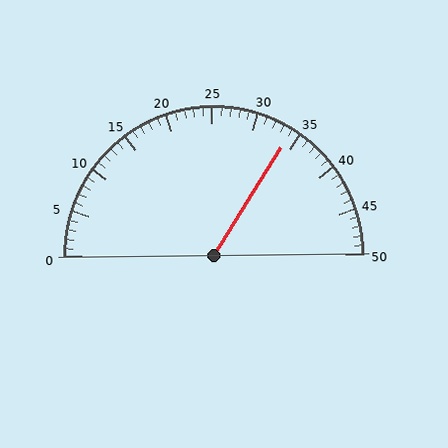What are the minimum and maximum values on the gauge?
The gauge ranges from 0 to 50.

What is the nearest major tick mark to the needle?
The nearest major tick mark is 35.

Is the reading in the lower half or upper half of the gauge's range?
The reading is in the upper half of the range (0 to 50).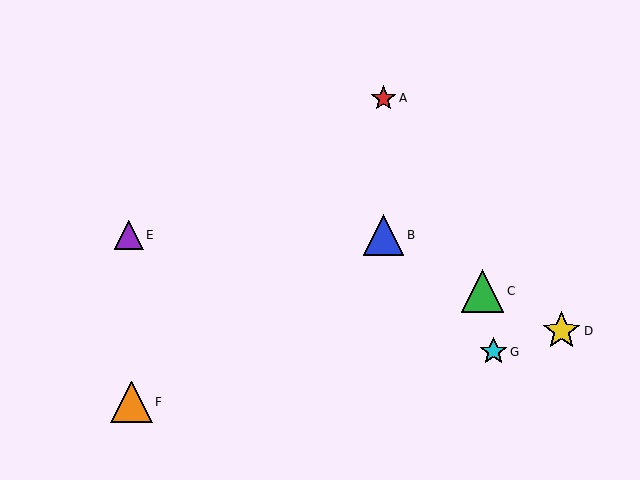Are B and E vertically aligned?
No, B is at x≈384 and E is at x≈129.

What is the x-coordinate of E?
Object E is at x≈129.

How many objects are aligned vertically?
2 objects (A, B) are aligned vertically.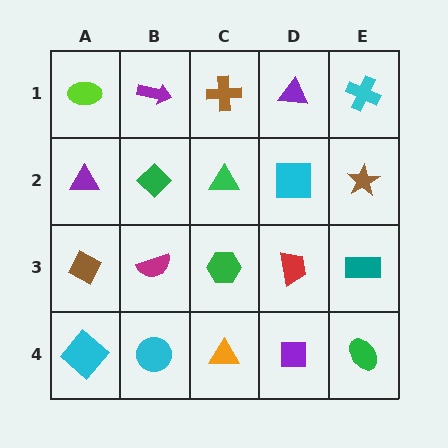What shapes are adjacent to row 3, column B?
A green diamond (row 2, column B), a cyan circle (row 4, column B), a brown diamond (row 3, column A), a green hexagon (row 3, column C).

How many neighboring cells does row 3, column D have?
4.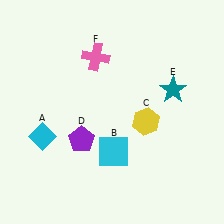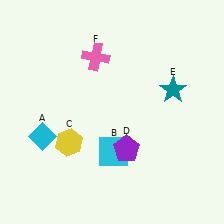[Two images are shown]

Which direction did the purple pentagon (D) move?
The purple pentagon (D) moved right.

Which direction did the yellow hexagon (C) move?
The yellow hexagon (C) moved left.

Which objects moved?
The objects that moved are: the yellow hexagon (C), the purple pentagon (D).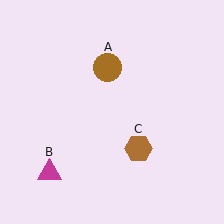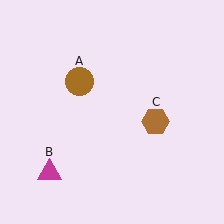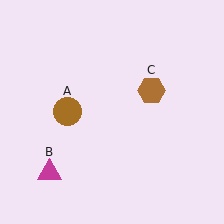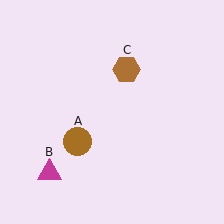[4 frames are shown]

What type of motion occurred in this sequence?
The brown circle (object A), brown hexagon (object C) rotated counterclockwise around the center of the scene.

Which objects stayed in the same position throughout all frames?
Magenta triangle (object B) remained stationary.